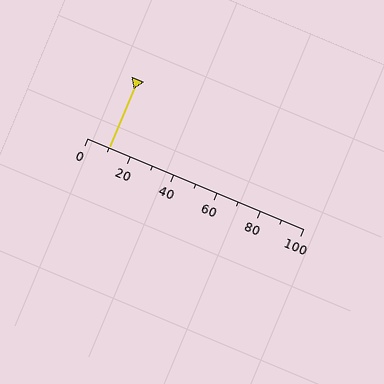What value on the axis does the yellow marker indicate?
The marker indicates approximately 10.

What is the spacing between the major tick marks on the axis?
The major ticks are spaced 20 apart.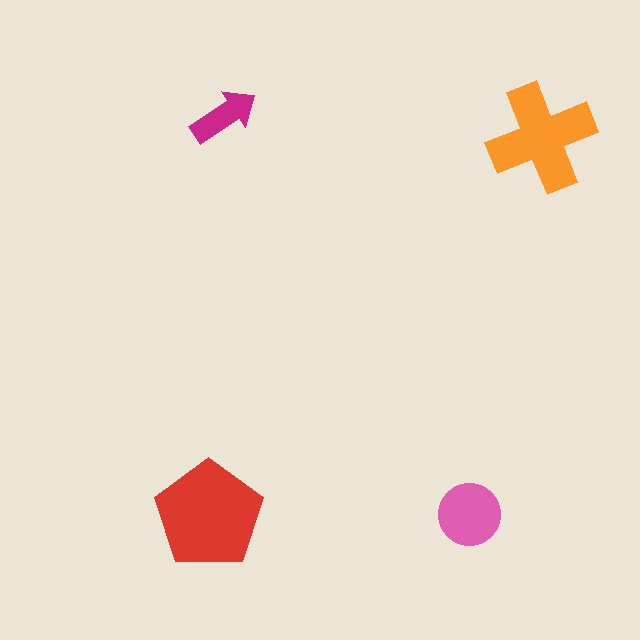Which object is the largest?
The red pentagon.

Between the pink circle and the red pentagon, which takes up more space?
The red pentagon.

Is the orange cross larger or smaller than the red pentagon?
Smaller.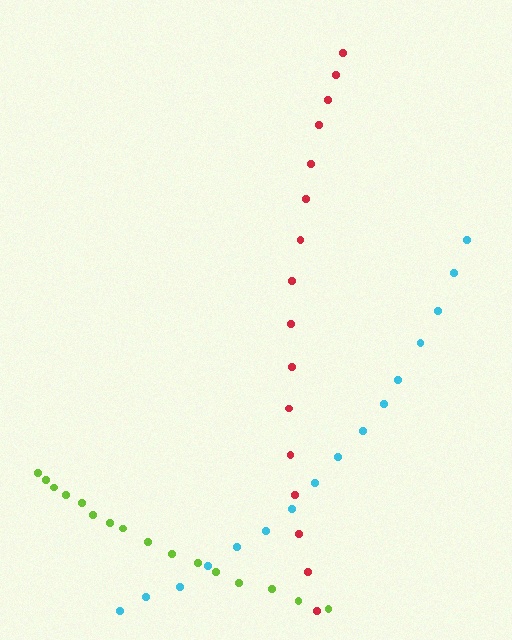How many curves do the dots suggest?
There are 3 distinct paths.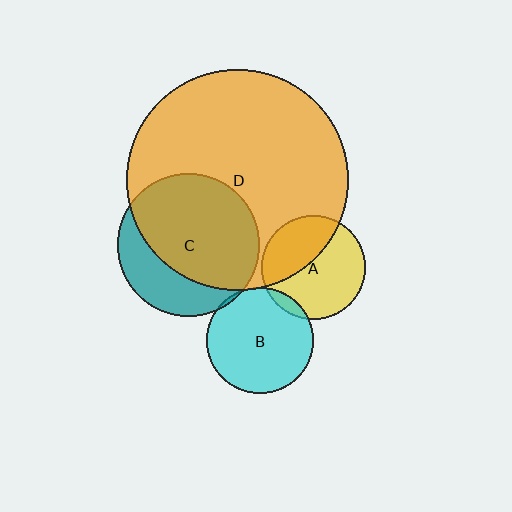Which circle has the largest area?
Circle D (orange).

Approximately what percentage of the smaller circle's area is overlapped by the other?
Approximately 70%.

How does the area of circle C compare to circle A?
Approximately 1.9 times.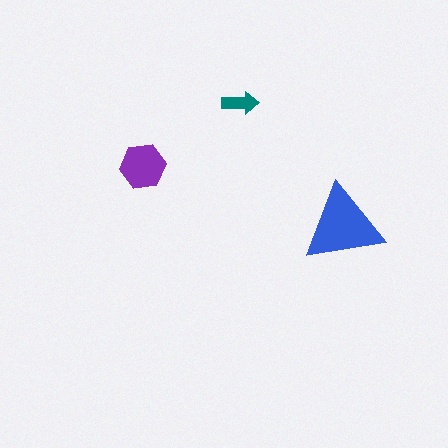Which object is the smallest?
The teal arrow.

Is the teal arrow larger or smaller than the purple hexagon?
Smaller.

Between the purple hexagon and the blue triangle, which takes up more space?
The blue triangle.